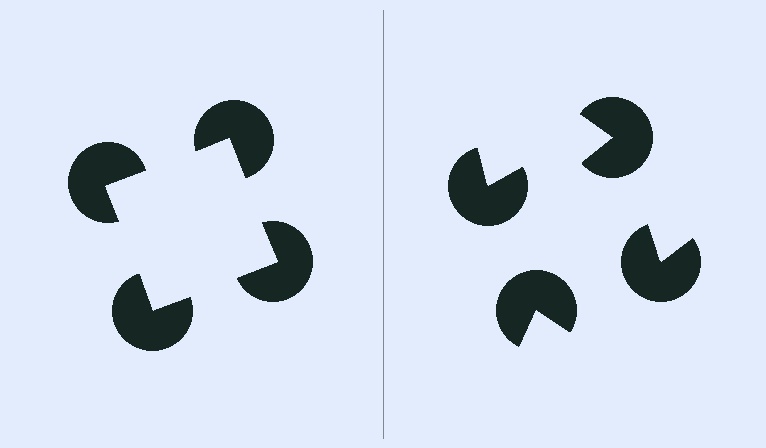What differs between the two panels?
The pac-man discs are positioned identically on both sides; only the wedge orientations differ. On the left they align to a square; on the right they are misaligned.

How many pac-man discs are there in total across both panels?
8 — 4 on each side.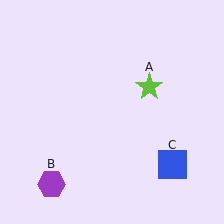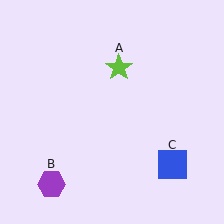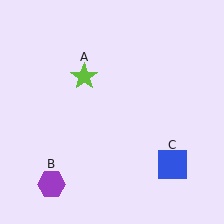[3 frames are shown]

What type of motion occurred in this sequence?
The lime star (object A) rotated counterclockwise around the center of the scene.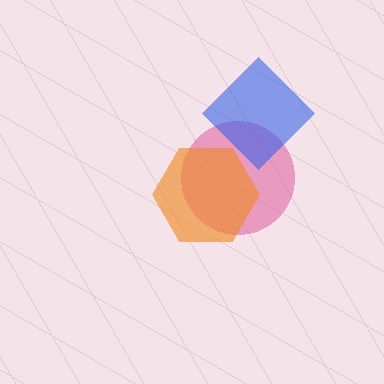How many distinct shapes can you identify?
There are 3 distinct shapes: a pink circle, an orange hexagon, a blue diamond.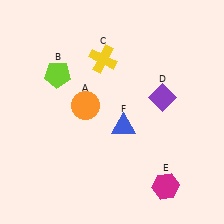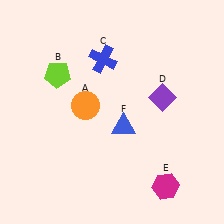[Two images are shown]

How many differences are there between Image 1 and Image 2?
There is 1 difference between the two images.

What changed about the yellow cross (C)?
In Image 1, C is yellow. In Image 2, it changed to blue.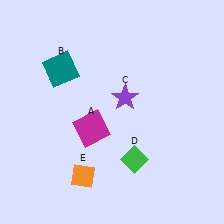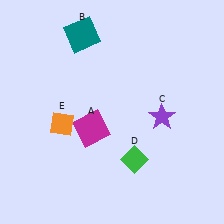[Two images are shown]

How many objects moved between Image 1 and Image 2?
3 objects moved between the two images.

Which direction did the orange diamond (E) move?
The orange diamond (E) moved up.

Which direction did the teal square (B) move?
The teal square (B) moved up.